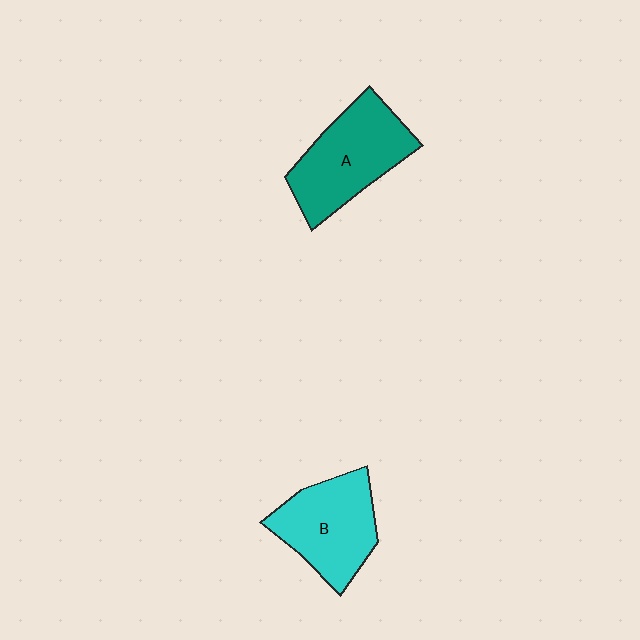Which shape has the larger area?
Shape A (teal).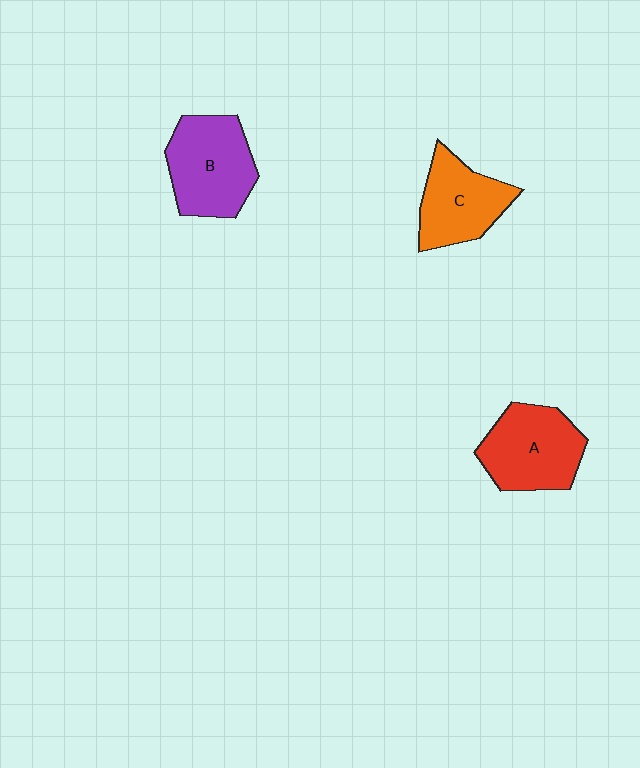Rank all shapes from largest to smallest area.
From largest to smallest: B (purple), A (red), C (orange).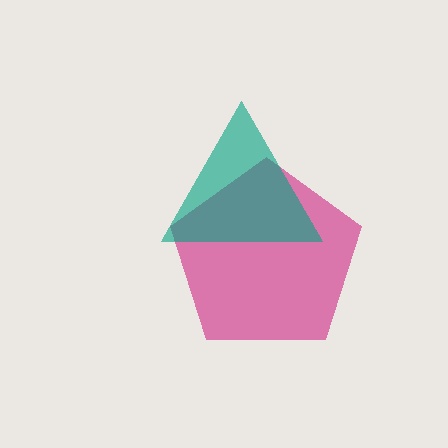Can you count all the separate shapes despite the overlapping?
Yes, there are 2 separate shapes.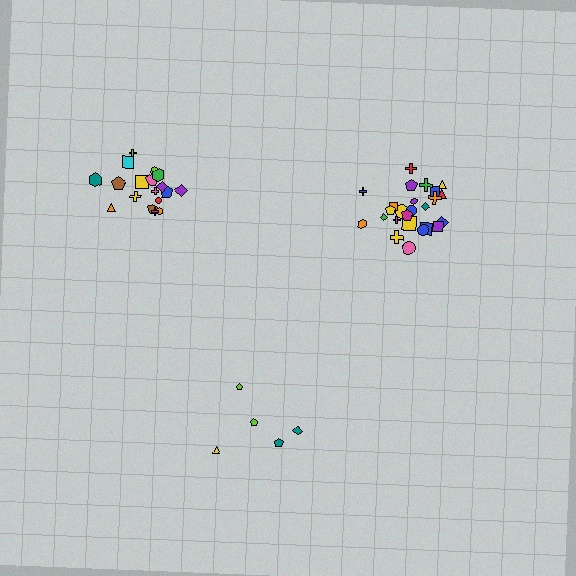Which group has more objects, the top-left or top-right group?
The top-right group.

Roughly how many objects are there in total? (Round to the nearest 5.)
Roughly 50 objects in total.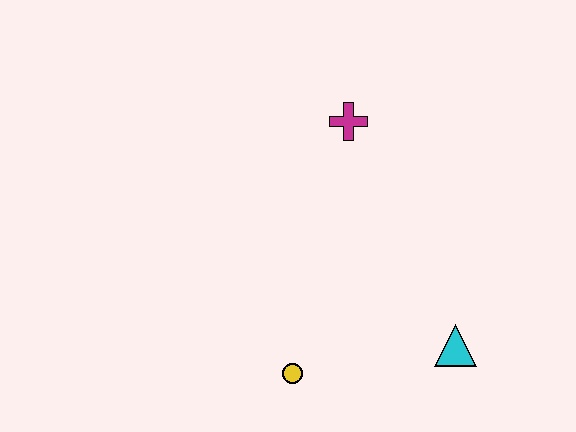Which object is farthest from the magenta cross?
The yellow circle is farthest from the magenta cross.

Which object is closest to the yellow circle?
The cyan triangle is closest to the yellow circle.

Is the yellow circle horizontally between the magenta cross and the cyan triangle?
No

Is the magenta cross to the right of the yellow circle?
Yes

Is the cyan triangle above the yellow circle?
Yes